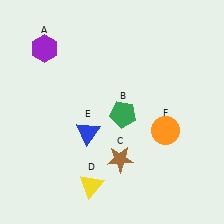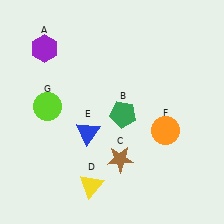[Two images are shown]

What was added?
A lime circle (G) was added in Image 2.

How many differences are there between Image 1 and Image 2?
There is 1 difference between the two images.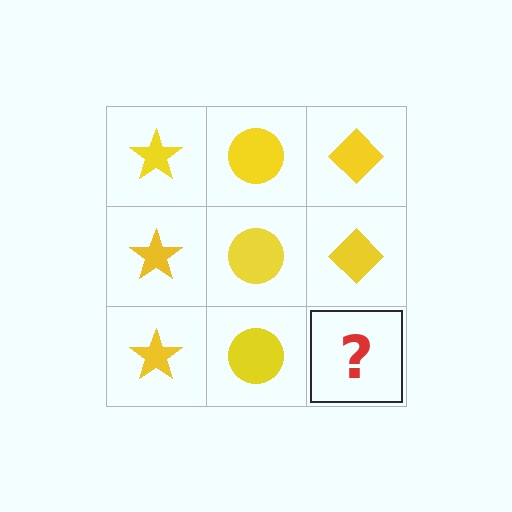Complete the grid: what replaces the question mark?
The question mark should be replaced with a yellow diamond.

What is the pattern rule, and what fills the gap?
The rule is that each column has a consistent shape. The gap should be filled with a yellow diamond.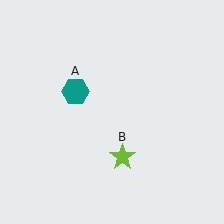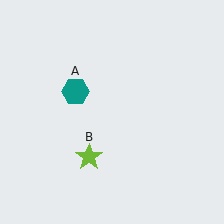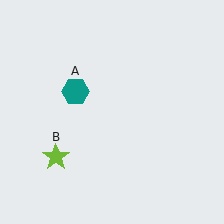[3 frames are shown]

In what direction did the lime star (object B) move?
The lime star (object B) moved left.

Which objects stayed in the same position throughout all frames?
Teal hexagon (object A) remained stationary.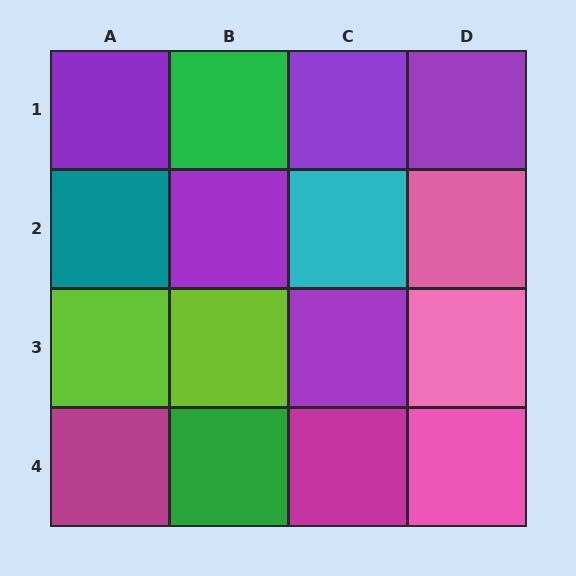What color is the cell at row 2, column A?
Teal.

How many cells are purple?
5 cells are purple.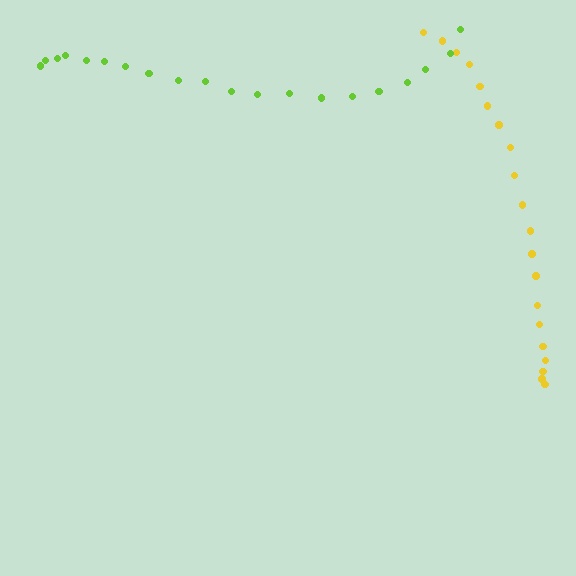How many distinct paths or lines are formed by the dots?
There are 2 distinct paths.